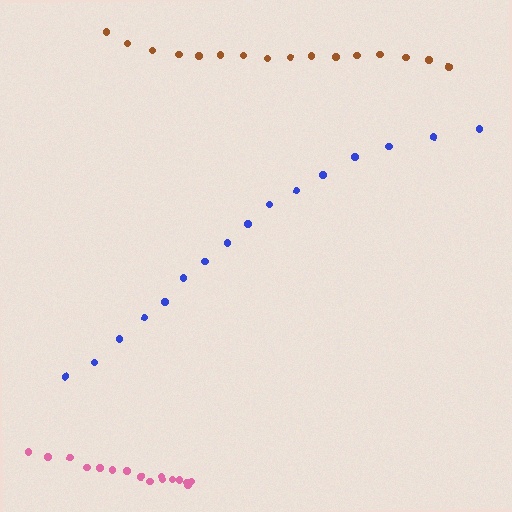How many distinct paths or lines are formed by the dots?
There are 3 distinct paths.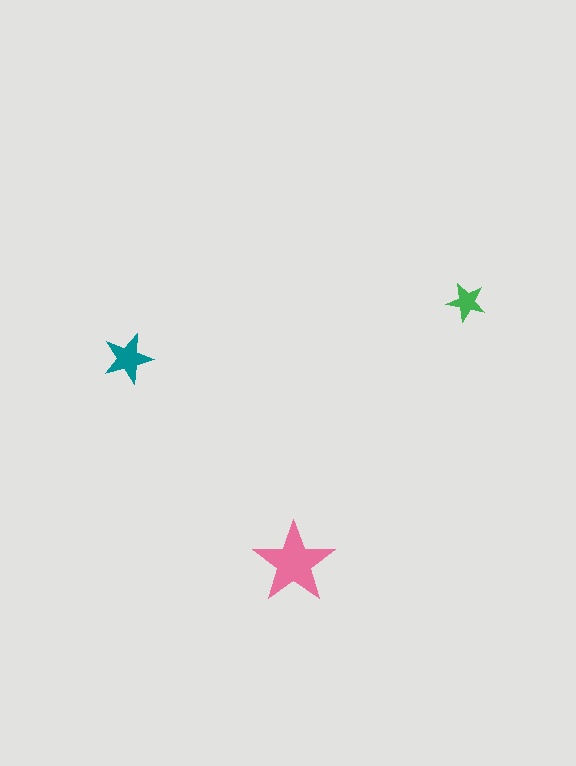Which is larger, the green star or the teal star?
The teal one.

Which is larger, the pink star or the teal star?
The pink one.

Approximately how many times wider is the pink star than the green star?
About 2 times wider.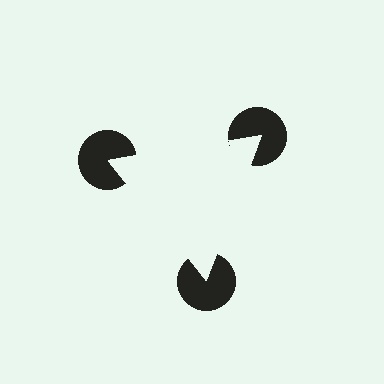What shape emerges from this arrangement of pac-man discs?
An illusory triangle — its edges are inferred from the aligned wedge cuts in the pac-man discs, not physically drawn.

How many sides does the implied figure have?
3 sides.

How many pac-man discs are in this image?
There are 3 — one at each vertex of the illusory triangle.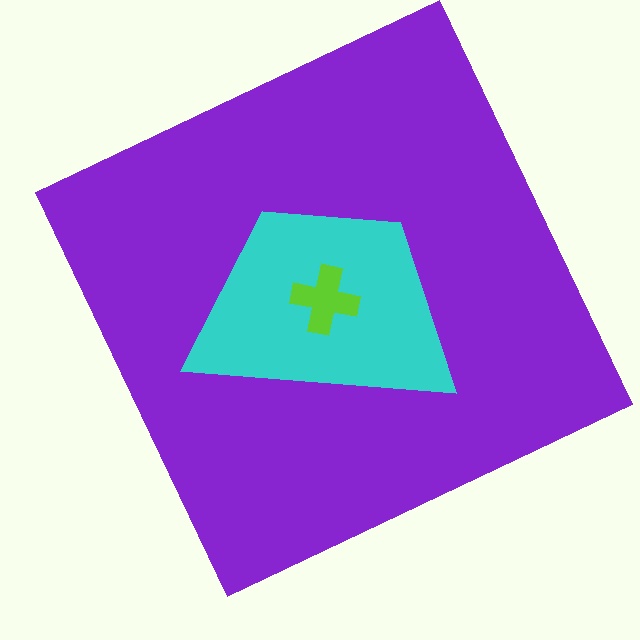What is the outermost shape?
The purple square.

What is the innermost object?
The lime cross.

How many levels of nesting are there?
3.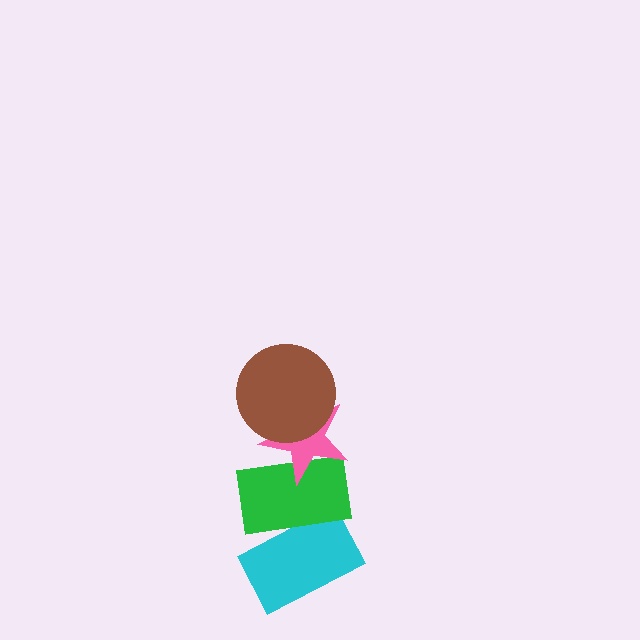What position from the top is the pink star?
The pink star is 2nd from the top.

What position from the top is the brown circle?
The brown circle is 1st from the top.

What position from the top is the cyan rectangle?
The cyan rectangle is 4th from the top.